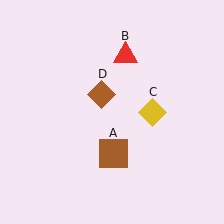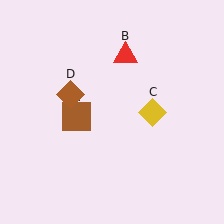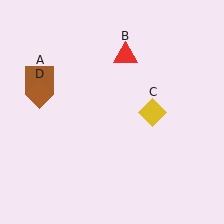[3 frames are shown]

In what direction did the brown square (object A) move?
The brown square (object A) moved up and to the left.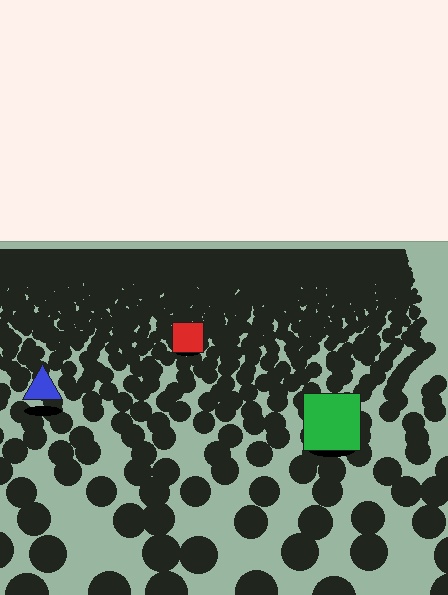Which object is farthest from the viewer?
The red square is farthest from the viewer. It appears smaller and the ground texture around it is denser.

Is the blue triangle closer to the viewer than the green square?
No. The green square is closer — you can tell from the texture gradient: the ground texture is coarser near it.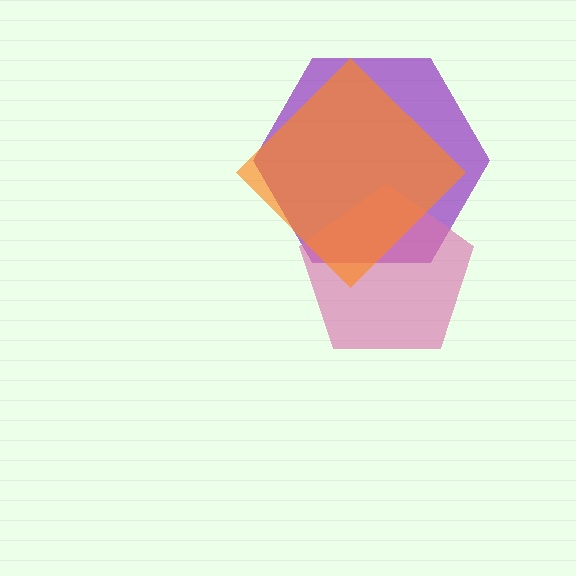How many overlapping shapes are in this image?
There are 3 overlapping shapes in the image.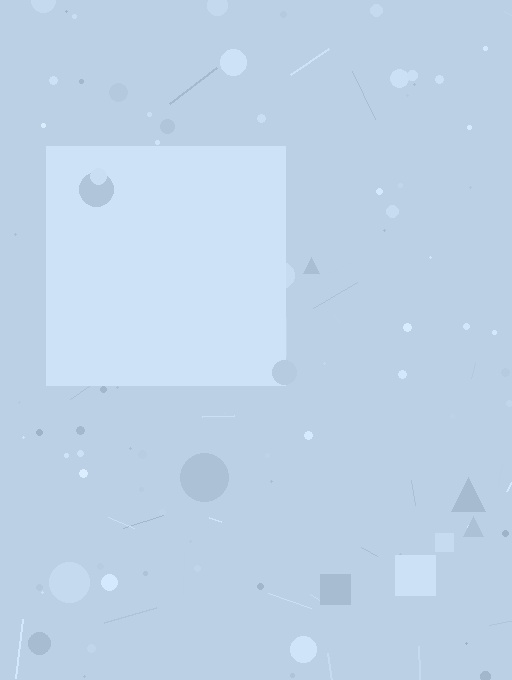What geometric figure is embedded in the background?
A square is embedded in the background.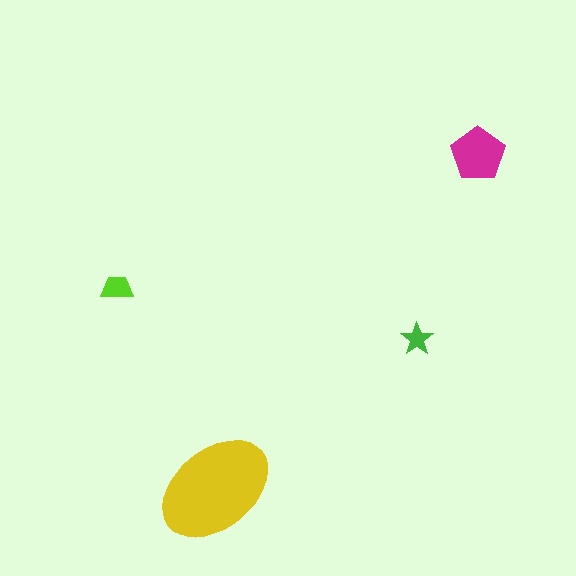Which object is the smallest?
The green star.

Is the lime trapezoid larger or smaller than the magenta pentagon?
Smaller.